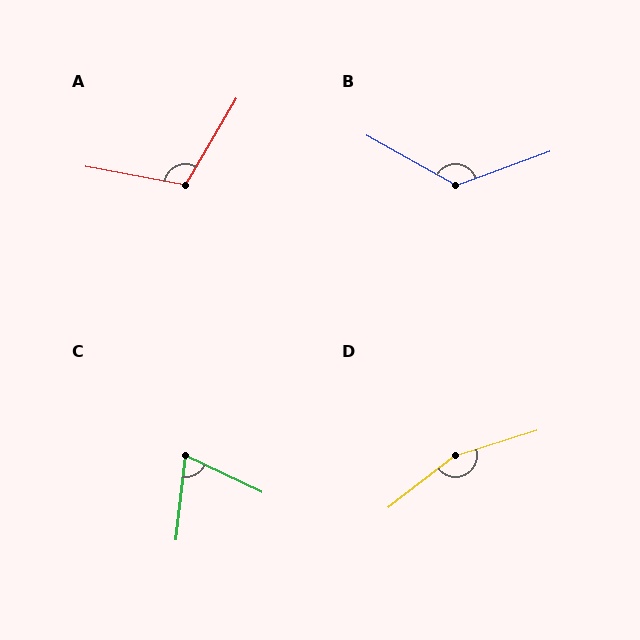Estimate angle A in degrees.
Approximately 110 degrees.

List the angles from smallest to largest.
C (71°), A (110°), B (131°), D (159°).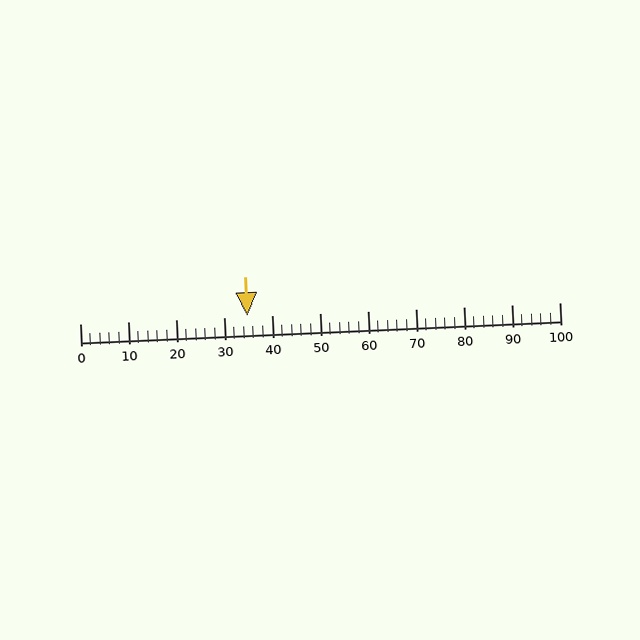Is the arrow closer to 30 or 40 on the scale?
The arrow is closer to 30.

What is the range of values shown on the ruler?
The ruler shows values from 0 to 100.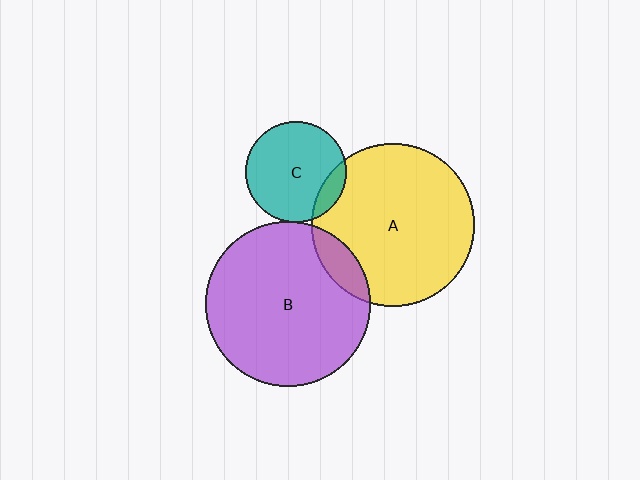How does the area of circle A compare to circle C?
Approximately 2.6 times.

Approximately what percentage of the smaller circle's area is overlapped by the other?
Approximately 5%.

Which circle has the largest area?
Circle B (purple).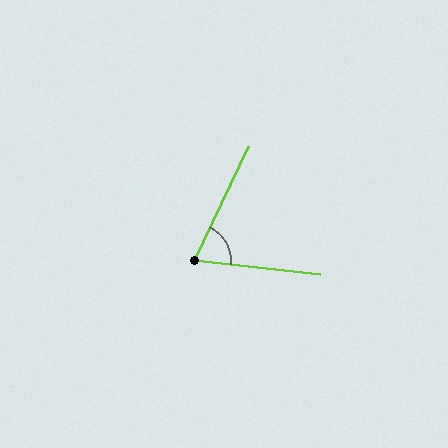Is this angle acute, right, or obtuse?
It is acute.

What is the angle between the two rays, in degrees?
Approximately 71 degrees.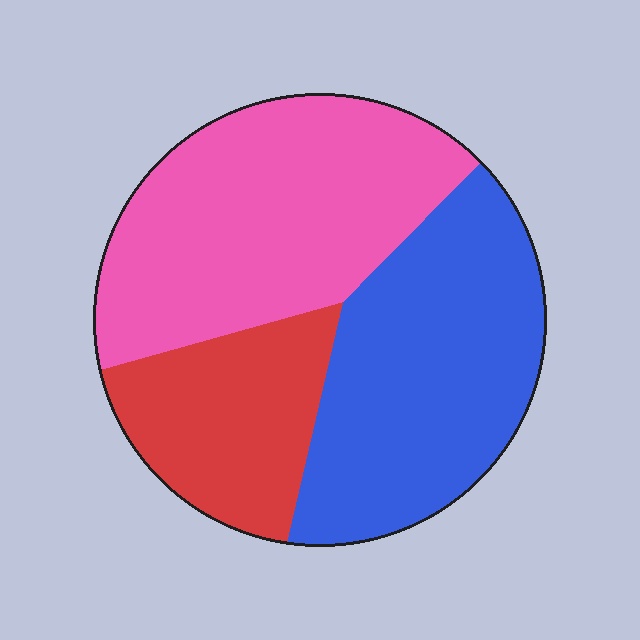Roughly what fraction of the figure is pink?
Pink covers about 40% of the figure.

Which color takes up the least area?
Red, at roughly 20%.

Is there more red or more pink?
Pink.